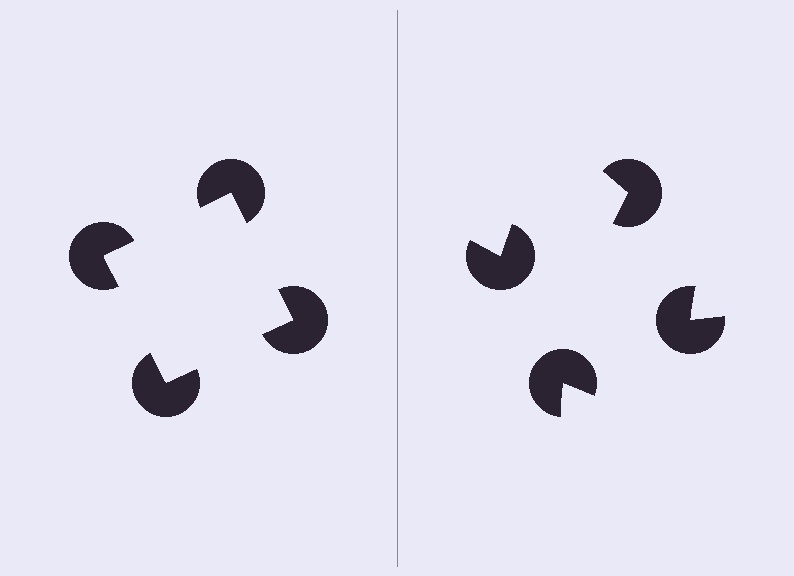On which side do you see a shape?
An illusory square appears on the left side. On the right side the wedge cuts are rotated, so no coherent shape forms.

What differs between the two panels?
The pac-man discs are positioned identically on both sides; only the wedge orientations differ. On the left they align to a square; on the right they are misaligned.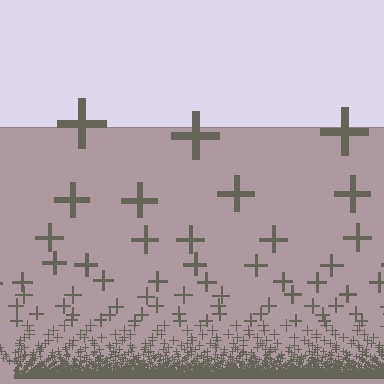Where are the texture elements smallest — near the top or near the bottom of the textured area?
Near the bottom.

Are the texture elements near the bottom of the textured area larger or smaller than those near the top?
Smaller. The gradient is inverted — elements near the bottom are smaller and denser.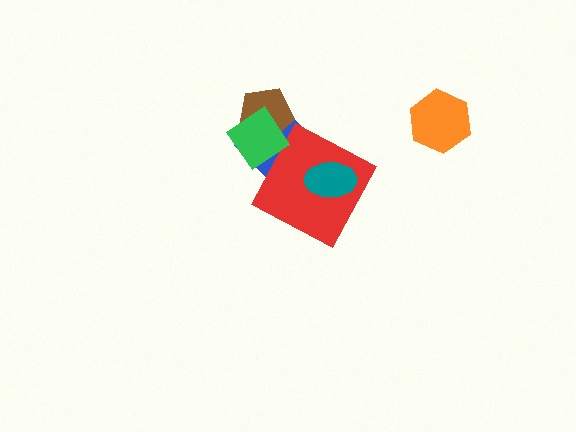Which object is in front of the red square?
The teal ellipse is in front of the red square.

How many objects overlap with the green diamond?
2 objects overlap with the green diamond.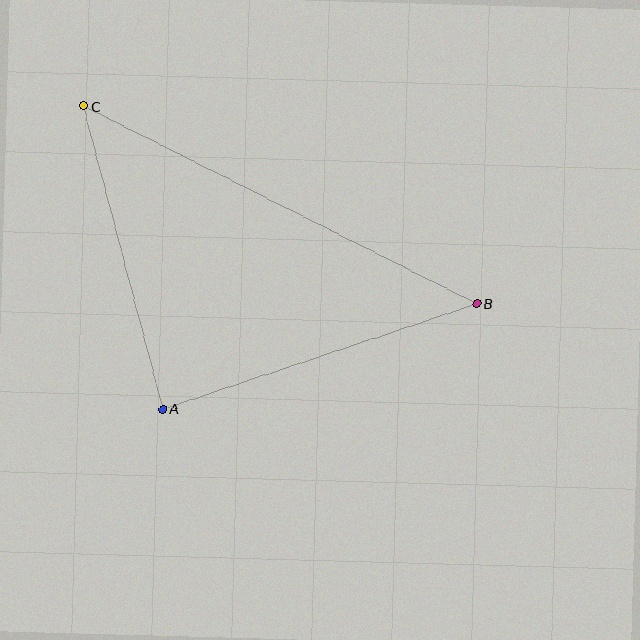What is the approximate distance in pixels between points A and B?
The distance between A and B is approximately 331 pixels.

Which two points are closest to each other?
Points A and C are closest to each other.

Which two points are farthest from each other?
Points B and C are farthest from each other.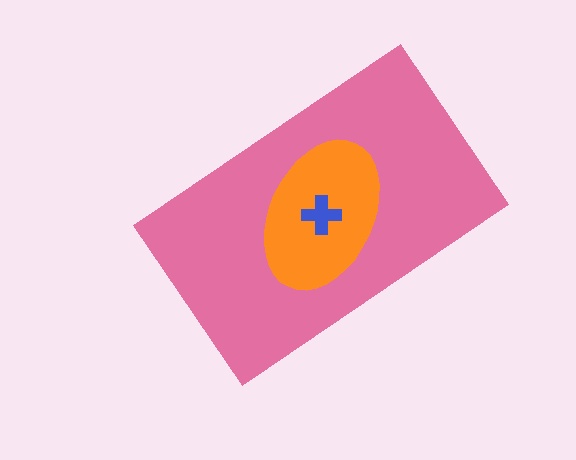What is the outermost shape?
The pink rectangle.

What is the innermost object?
The blue cross.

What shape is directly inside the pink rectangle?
The orange ellipse.